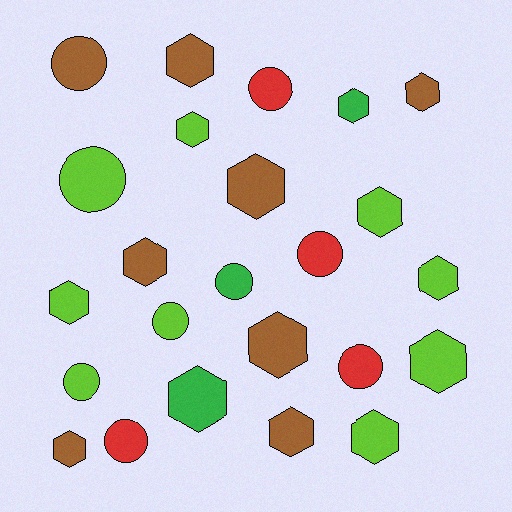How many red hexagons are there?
There are no red hexagons.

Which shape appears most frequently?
Hexagon, with 15 objects.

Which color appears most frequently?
Lime, with 9 objects.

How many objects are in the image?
There are 24 objects.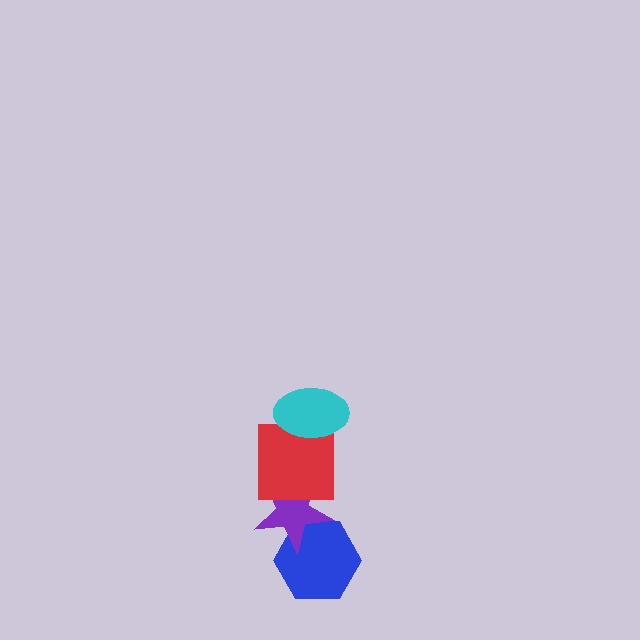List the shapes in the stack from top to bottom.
From top to bottom: the cyan ellipse, the red square, the purple star, the blue hexagon.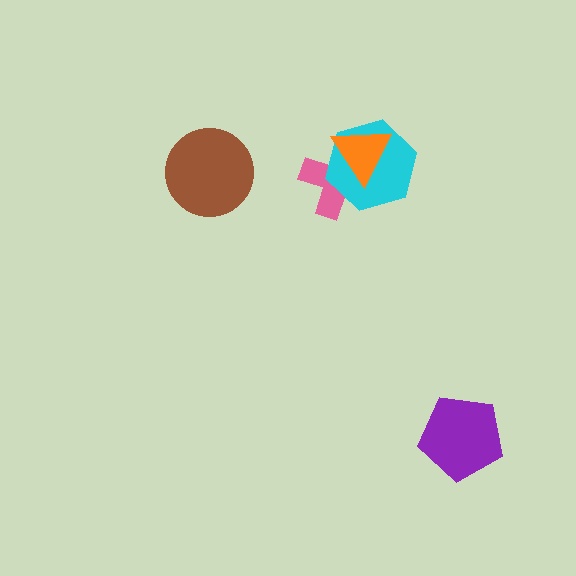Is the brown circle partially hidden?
No, no other shape covers it.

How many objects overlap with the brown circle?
0 objects overlap with the brown circle.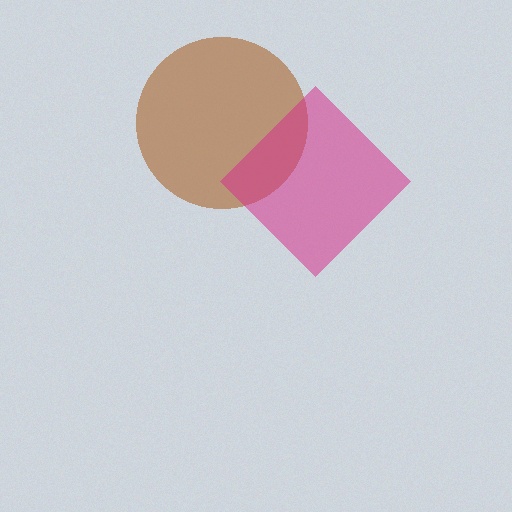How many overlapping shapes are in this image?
There are 2 overlapping shapes in the image.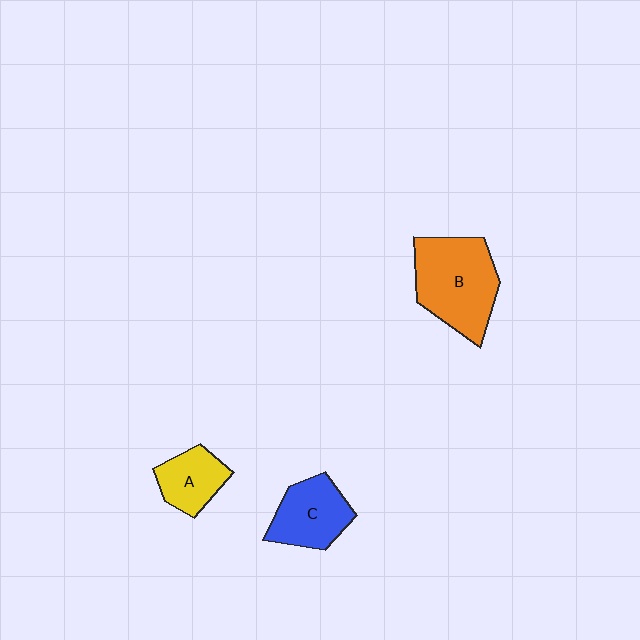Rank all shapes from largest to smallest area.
From largest to smallest: B (orange), C (blue), A (yellow).